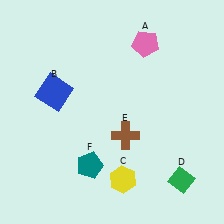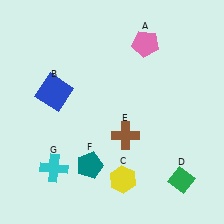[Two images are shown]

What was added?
A cyan cross (G) was added in Image 2.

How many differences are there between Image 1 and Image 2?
There is 1 difference between the two images.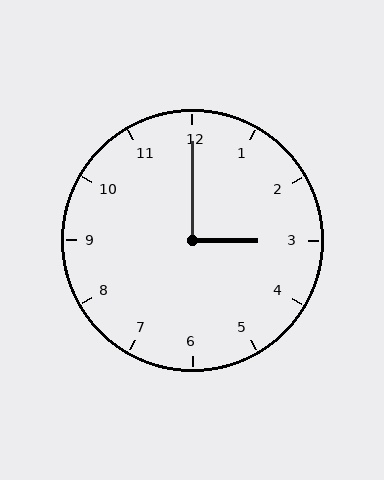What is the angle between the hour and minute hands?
Approximately 90 degrees.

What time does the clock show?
3:00.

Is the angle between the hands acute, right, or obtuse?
It is right.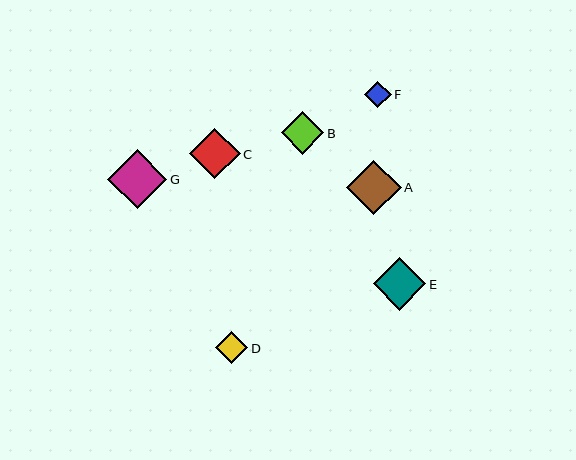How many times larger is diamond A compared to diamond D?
Diamond A is approximately 1.7 times the size of diamond D.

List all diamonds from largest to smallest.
From largest to smallest: G, A, E, C, B, D, F.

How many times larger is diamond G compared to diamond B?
Diamond G is approximately 1.4 times the size of diamond B.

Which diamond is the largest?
Diamond G is the largest with a size of approximately 59 pixels.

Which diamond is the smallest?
Diamond F is the smallest with a size of approximately 26 pixels.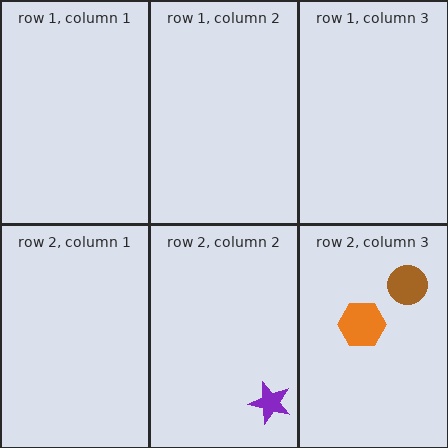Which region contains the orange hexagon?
The row 2, column 3 region.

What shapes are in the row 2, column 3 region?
The orange hexagon, the brown circle.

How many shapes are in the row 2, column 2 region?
1.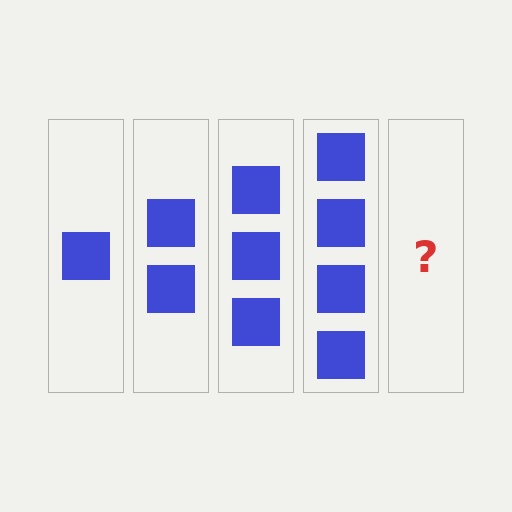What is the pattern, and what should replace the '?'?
The pattern is that each step adds one more square. The '?' should be 5 squares.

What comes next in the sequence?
The next element should be 5 squares.